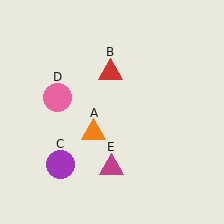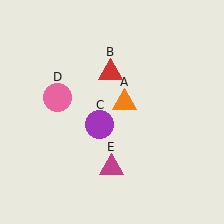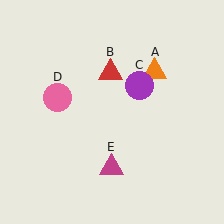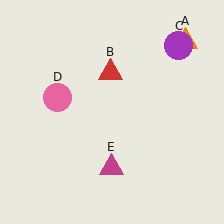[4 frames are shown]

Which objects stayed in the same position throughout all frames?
Red triangle (object B) and pink circle (object D) and magenta triangle (object E) remained stationary.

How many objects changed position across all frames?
2 objects changed position: orange triangle (object A), purple circle (object C).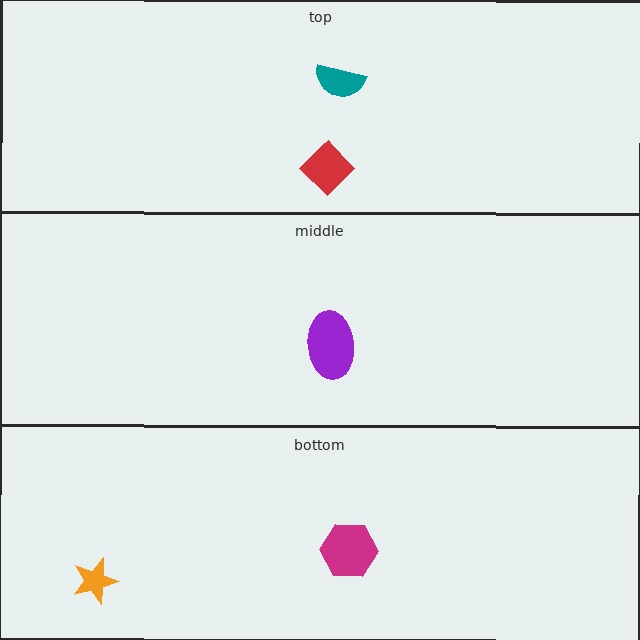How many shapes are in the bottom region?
2.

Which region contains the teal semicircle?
The top region.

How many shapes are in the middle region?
1.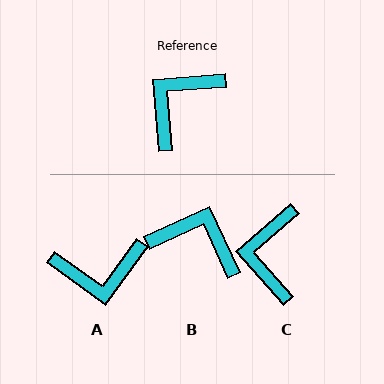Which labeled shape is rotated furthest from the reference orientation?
A, about 139 degrees away.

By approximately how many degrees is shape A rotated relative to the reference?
Approximately 139 degrees counter-clockwise.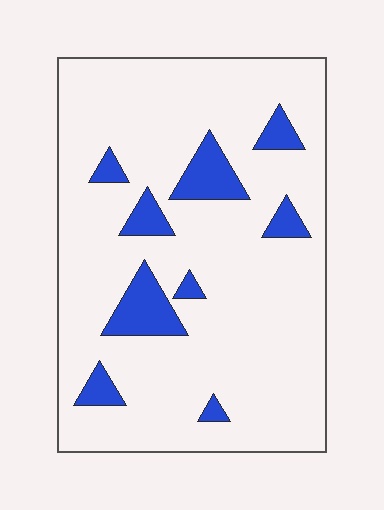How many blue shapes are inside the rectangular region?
9.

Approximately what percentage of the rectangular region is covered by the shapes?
Approximately 15%.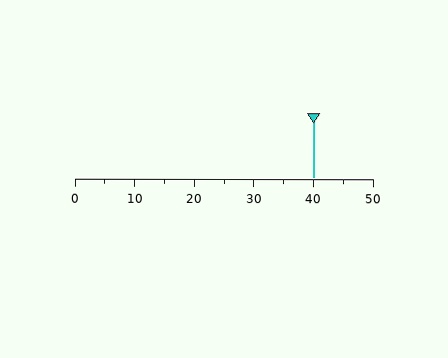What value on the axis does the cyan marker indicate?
The marker indicates approximately 40.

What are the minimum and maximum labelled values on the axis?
The axis runs from 0 to 50.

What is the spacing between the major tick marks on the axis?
The major ticks are spaced 10 apart.